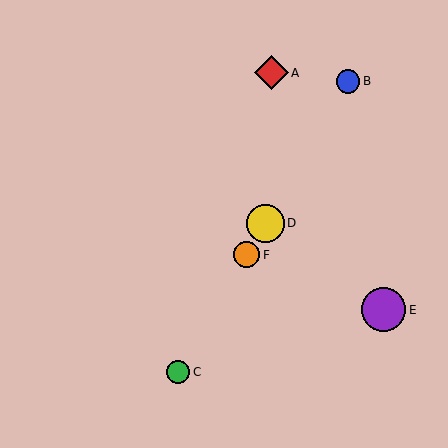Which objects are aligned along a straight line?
Objects B, C, D, F are aligned along a straight line.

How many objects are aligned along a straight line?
4 objects (B, C, D, F) are aligned along a straight line.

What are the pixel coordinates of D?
Object D is at (265, 223).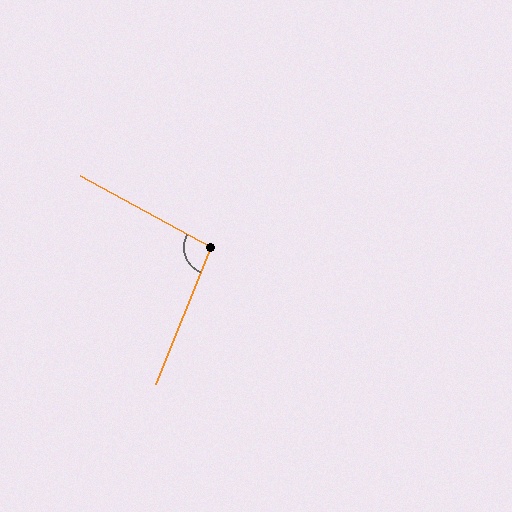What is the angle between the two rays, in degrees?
Approximately 97 degrees.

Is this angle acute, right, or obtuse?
It is obtuse.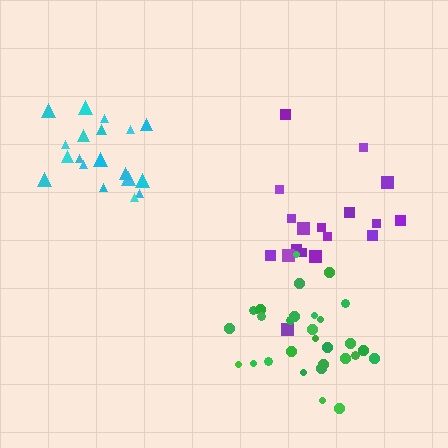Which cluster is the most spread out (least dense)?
Purple.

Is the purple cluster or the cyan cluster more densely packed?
Cyan.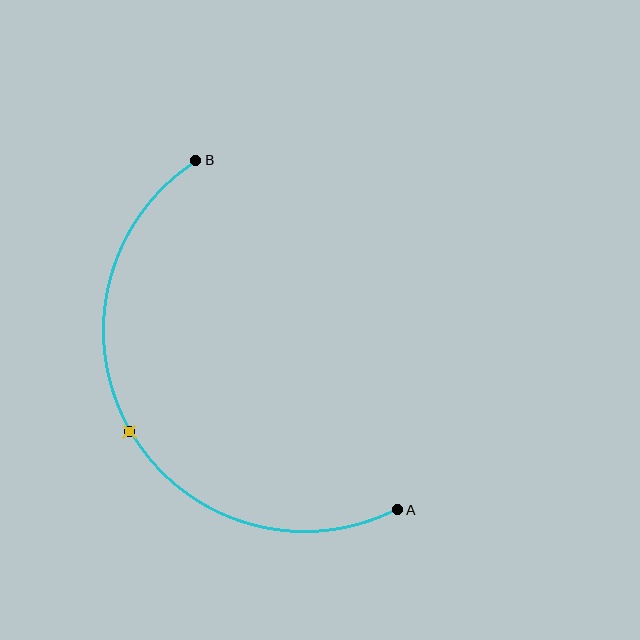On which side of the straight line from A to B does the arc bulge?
The arc bulges to the left of the straight line connecting A and B.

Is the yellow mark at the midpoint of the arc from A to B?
Yes. The yellow mark lies on the arc at equal arc-length from both A and B — it is the arc midpoint.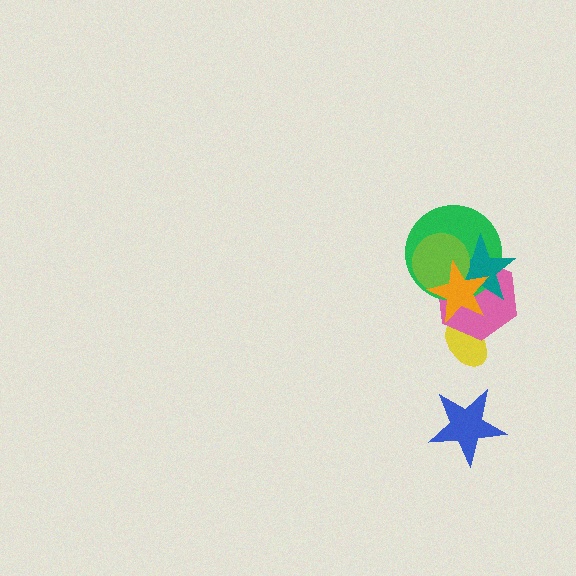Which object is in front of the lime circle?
The orange star is in front of the lime circle.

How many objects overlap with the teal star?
4 objects overlap with the teal star.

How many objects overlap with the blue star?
0 objects overlap with the blue star.